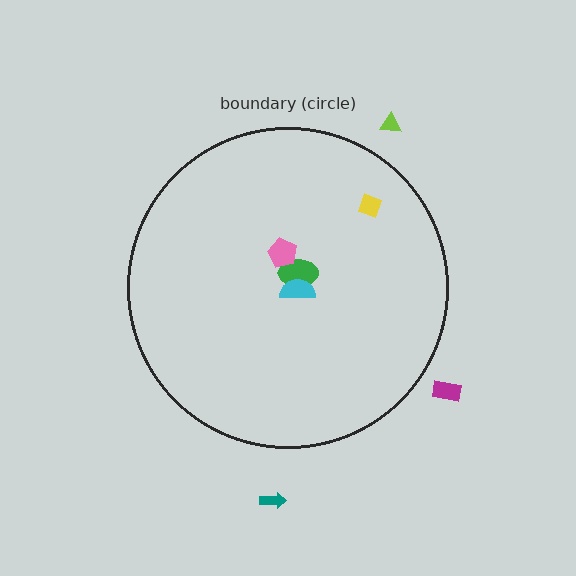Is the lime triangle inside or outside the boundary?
Outside.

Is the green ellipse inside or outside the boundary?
Inside.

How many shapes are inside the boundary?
4 inside, 3 outside.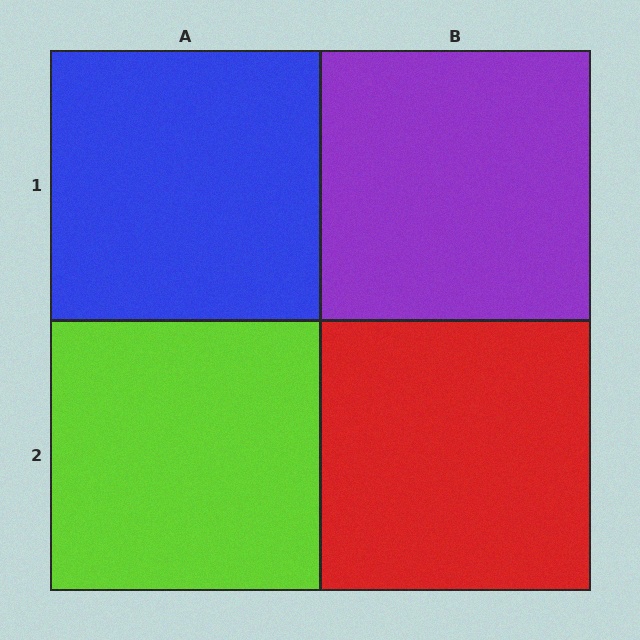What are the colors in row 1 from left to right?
Blue, purple.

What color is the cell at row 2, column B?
Red.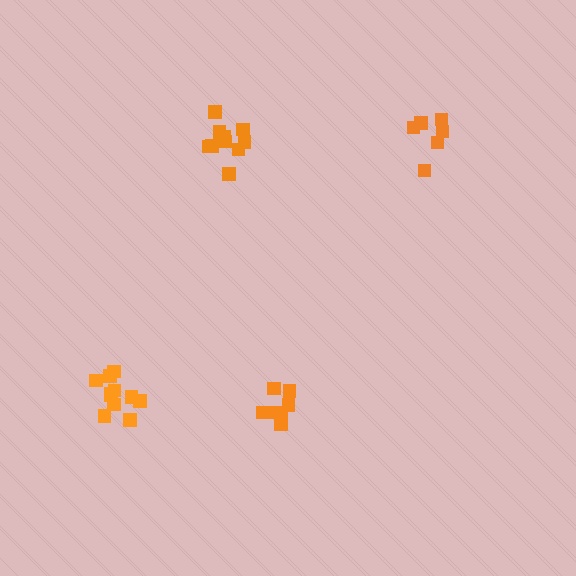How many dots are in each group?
Group 1: 10 dots, Group 2: 6 dots, Group 3: 11 dots, Group 4: 7 dots (34 total).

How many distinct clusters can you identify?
There are 4 distinct clusters.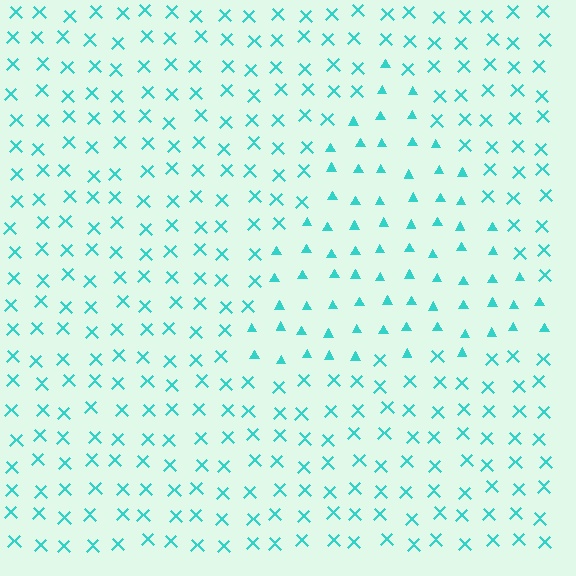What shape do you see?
I see a triangle.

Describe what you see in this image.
The image is filled with small cyan elements arranged in a uniform grid. A triangle-shaped region contains triangles, while the surrounding area contains X marks. The boundary is defined purely by the change in element shape.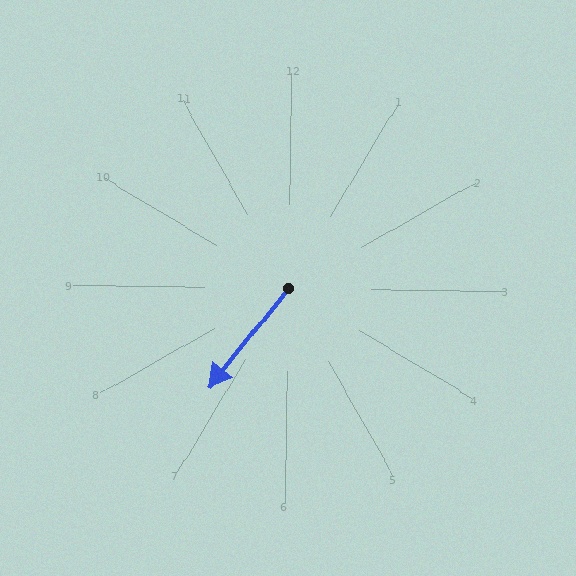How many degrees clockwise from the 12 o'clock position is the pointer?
Approximately 218 degrees.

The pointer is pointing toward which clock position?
Roughly 7 o'clock.